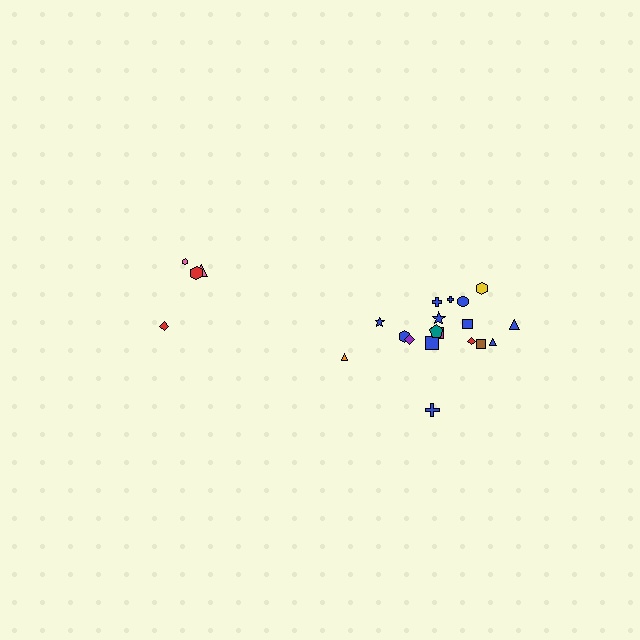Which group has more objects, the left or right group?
The right group.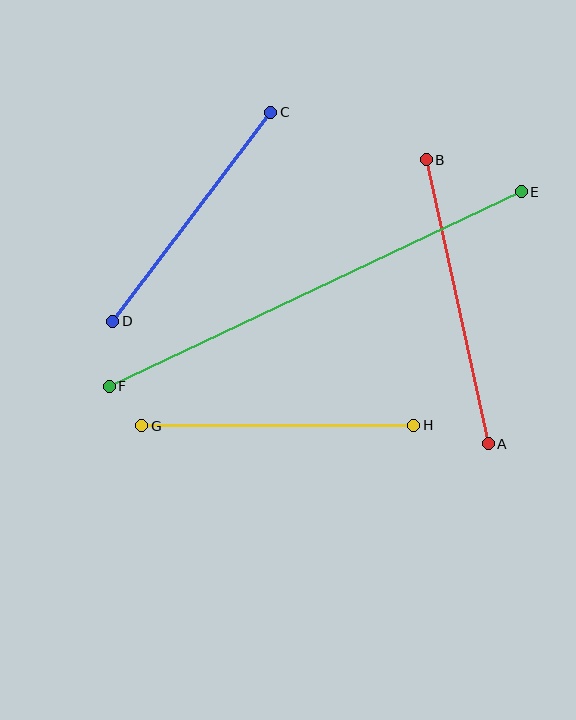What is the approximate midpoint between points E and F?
The midpoint is at approximately (315, 289) pixels.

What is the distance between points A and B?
The distance is approximately 291 pixels.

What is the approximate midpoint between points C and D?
The midpoint is at approximately (192, 217) pixels.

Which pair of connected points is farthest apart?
Points E and F are farthest apart.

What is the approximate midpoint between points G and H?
The midpoint is at approximately (278, 426) pixels.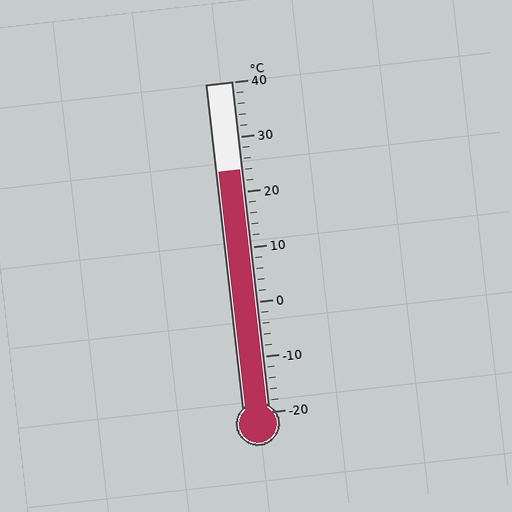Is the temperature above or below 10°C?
The temperature is above 10°C.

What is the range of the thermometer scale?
The thermometer scale ranges from -20°C to 40°C.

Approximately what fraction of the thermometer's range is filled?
The thermometer is filled to approximately 75% of its range.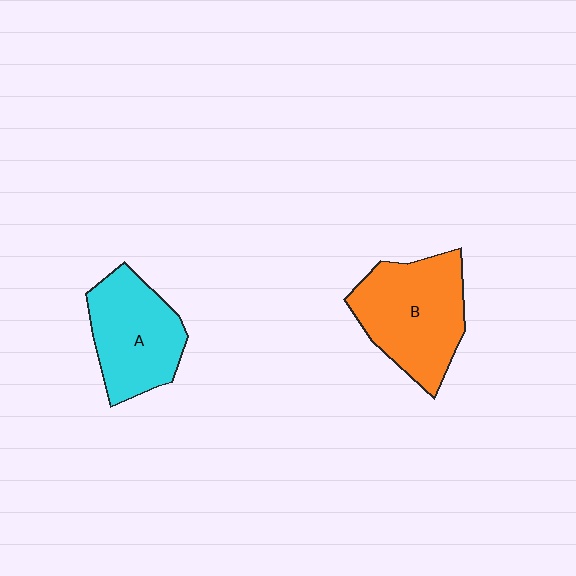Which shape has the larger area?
Shape B (orange).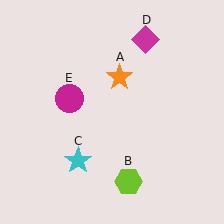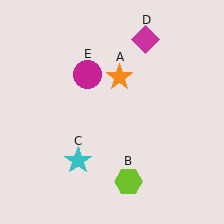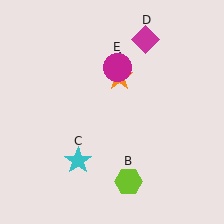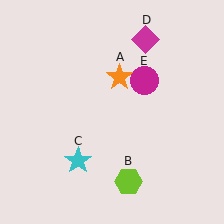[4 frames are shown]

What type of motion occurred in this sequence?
The magenta circle (object E) rotated clockwise around the center of the scene.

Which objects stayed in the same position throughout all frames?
Orange star (object A) and lime hexagon (object B) and cyan star (object C) and magenta diamond (object D) remained stationary.